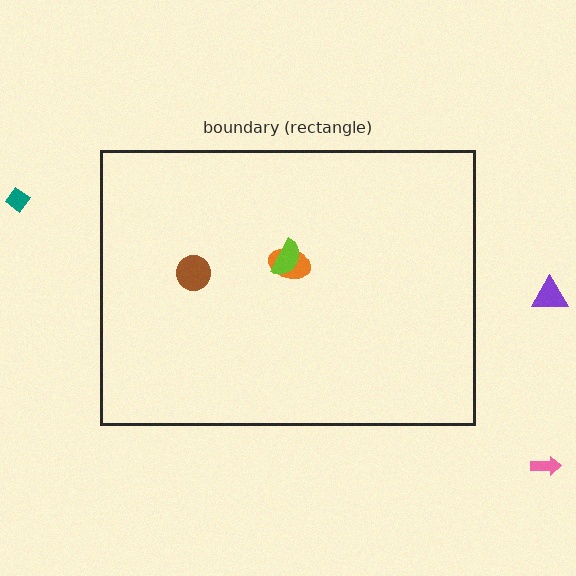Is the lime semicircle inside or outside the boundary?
Inside.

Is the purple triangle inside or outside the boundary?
Outside.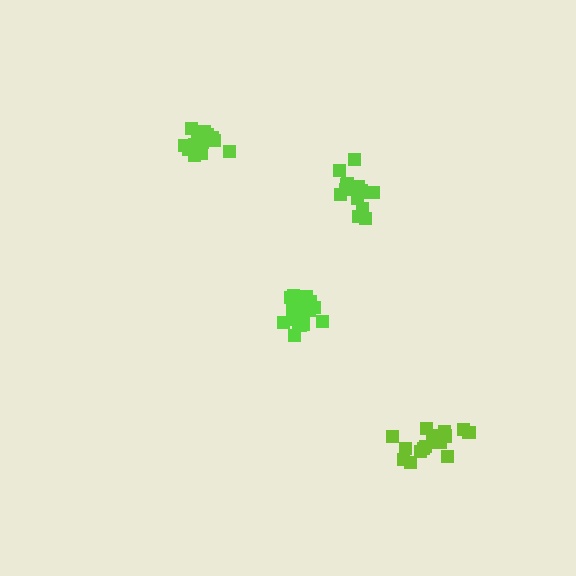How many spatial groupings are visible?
There are 4 spatial groupings.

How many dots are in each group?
Group 1: 16 dots, Group 2: 17 dots, Group 3: 21 dots, Group 4: 16 dots (70 total).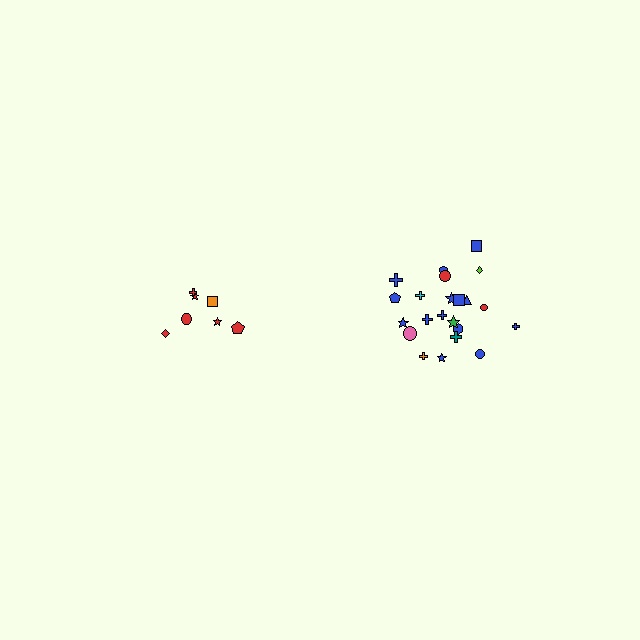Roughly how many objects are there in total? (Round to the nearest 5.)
Roughly 30 objects in total.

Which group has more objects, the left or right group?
The right group.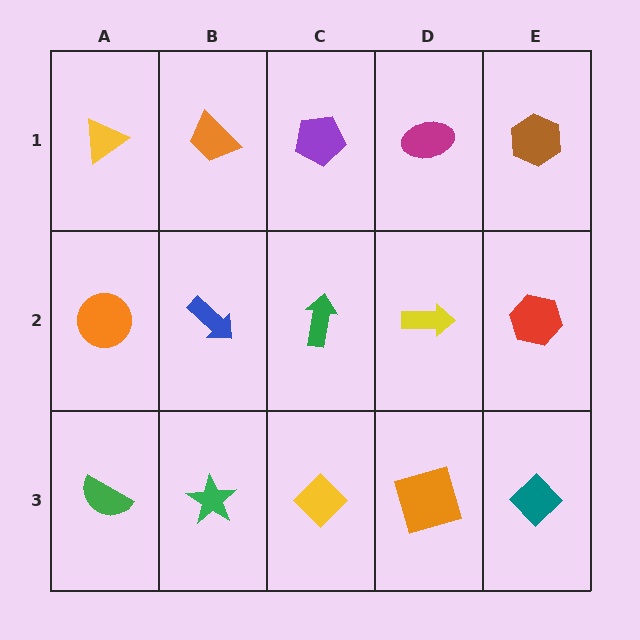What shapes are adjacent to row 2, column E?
A brown hexagon (row 1, column E), a teal diamond (row 3, column E), a yellow arrow (row 2, column D).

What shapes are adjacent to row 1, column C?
A green arrow (row 2, column C), an orange trapezoid (row 1, column B), a magenta ellipse (row 1, column D).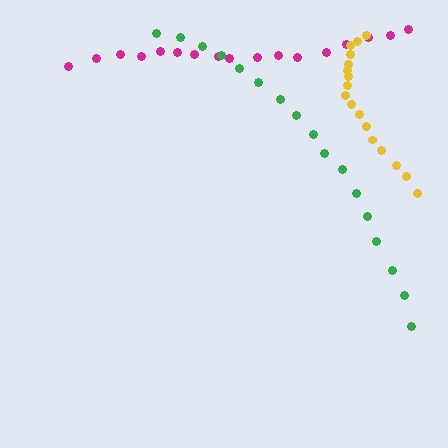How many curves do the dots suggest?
There are 3 distinct paths.